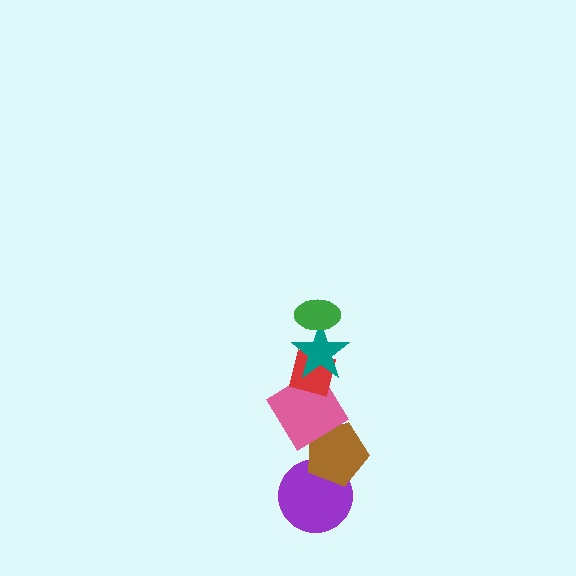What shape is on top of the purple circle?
The brown pentagon is on top of the purple circle.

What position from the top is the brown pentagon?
The brown pentagon is 5th from the top.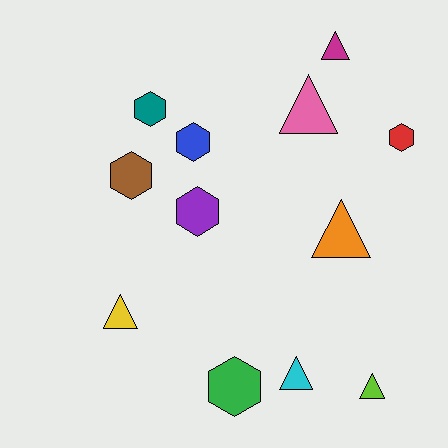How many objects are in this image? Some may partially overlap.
There are 12 objects.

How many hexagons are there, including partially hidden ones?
There are 6 hexagons.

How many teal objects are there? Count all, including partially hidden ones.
There is 1 teal object.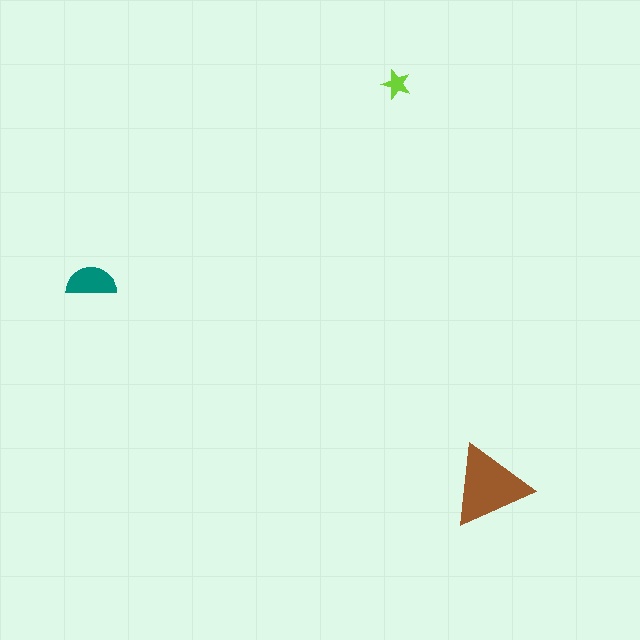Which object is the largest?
The brown triangle.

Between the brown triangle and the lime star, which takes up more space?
The brown triangle.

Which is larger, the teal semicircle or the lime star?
The teal semicircle.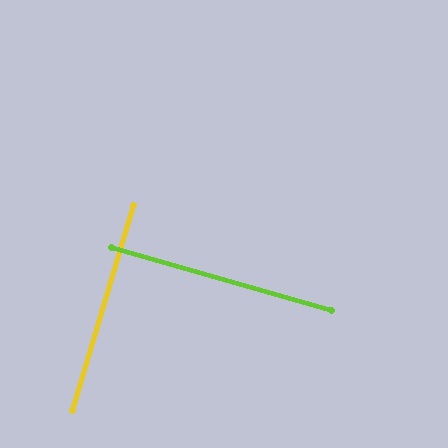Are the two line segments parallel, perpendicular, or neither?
Perpendicular — they meet at approximately 89°.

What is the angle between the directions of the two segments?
Approximately 89 degrees.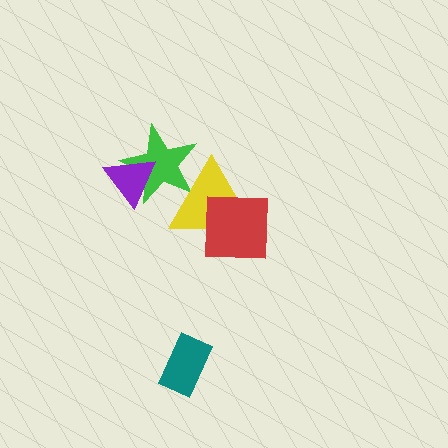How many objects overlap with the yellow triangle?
2 objects overlap with the yellow triangle.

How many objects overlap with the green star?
2 objects overlap with the green star.